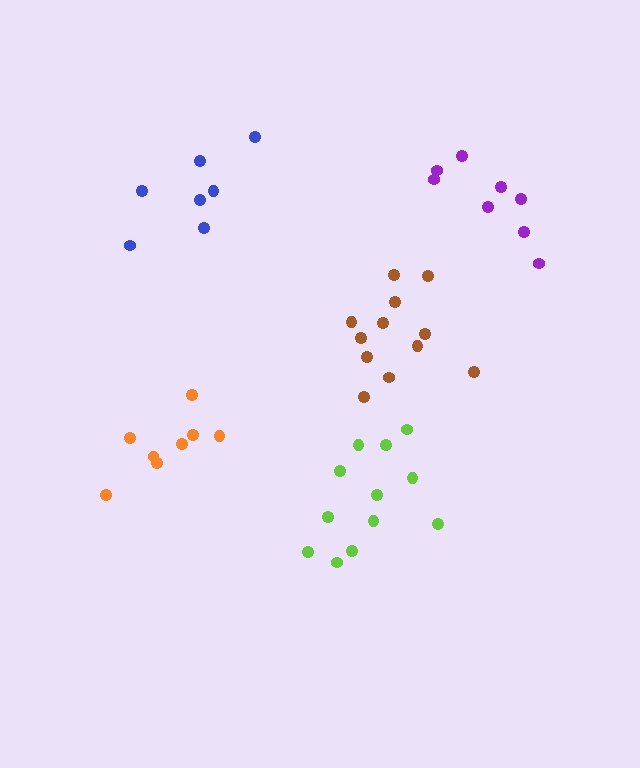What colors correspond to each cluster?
The clusters are colored: lime, brown, orange, blue, purple.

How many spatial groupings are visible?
There are 5 spatial groupings.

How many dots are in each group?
Group 1: 12 dots, Group 2: 12 dots, Group 3: 8 dots, Group 4: 7 dots, Group 5: 8 dots (47 total).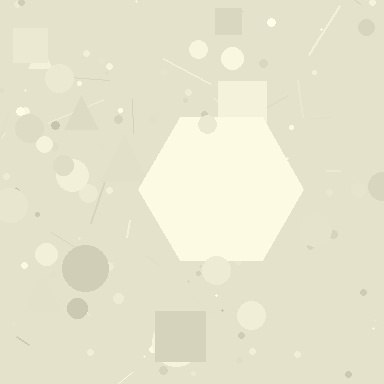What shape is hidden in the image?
A hexagon is hidden in the image.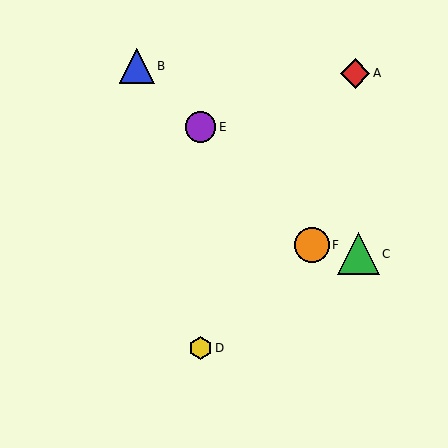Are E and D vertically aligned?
Yes, both are at x≈201.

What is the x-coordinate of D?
Object D is at x≈201.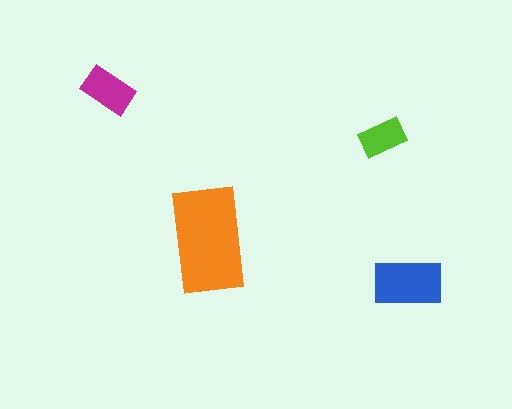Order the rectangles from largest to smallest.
the orange one, the blue one, the magenta one, the lime one.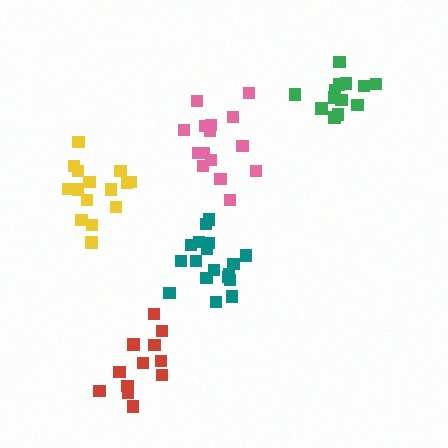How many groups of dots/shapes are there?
There are 5 groups.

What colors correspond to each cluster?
The clusters are colored: teal, yellow, pink, red, green.